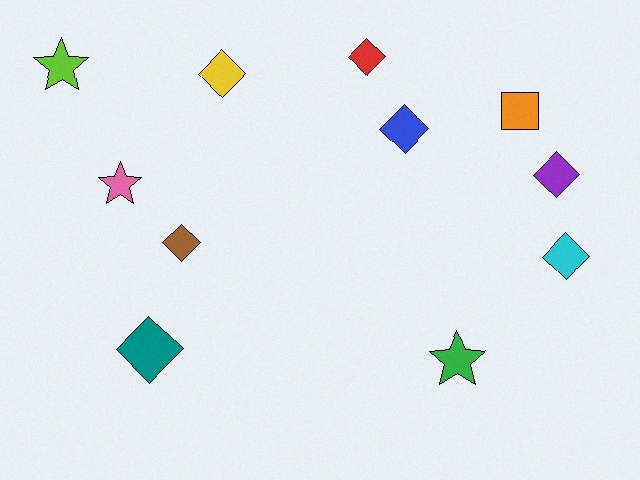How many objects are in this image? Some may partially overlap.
There are 11 objects.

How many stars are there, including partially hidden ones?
There are 3 stars.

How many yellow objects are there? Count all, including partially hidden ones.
There is 1 yellow object.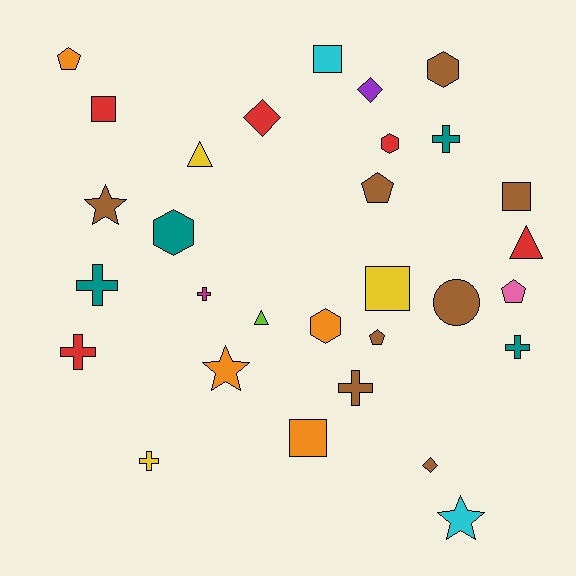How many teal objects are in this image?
There are 4 teal objects.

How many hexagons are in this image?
There are 4 hexagons.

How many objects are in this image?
There are 30 objects.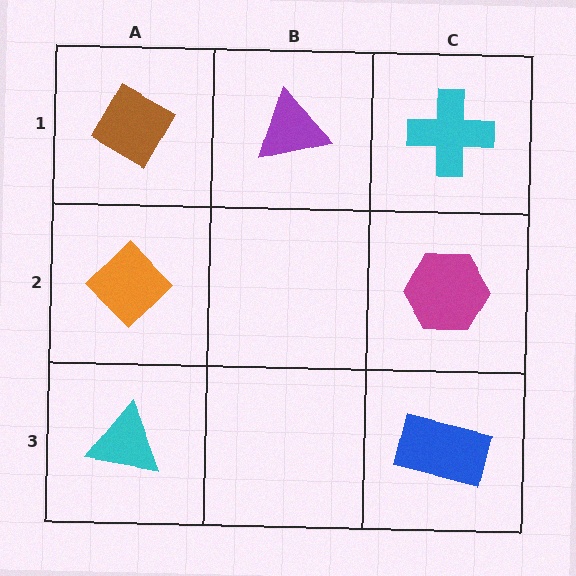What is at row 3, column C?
A blue rectangle.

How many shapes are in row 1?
3 shapes.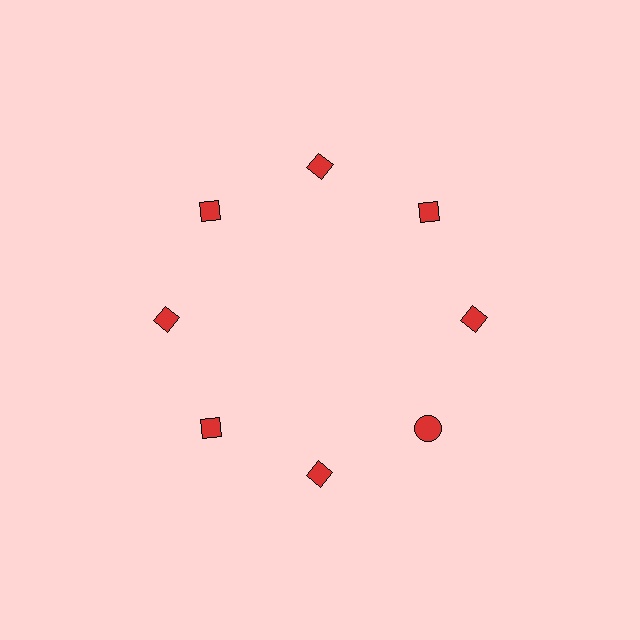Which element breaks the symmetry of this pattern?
The red circle at roughly the 4 o'clock position breaks the symmetry. All other shapes are red diamonds.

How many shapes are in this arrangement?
There are 8 shapes arranged in a ring pattern.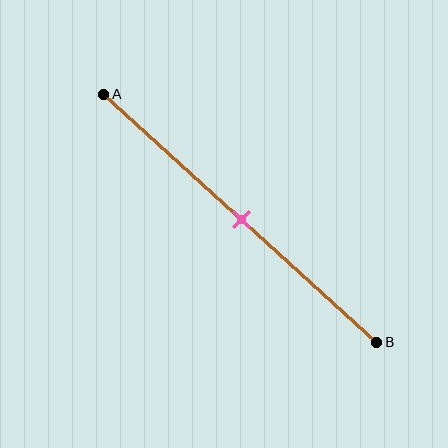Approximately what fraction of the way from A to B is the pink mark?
The pink mark is approximately 50% of the way from A to B.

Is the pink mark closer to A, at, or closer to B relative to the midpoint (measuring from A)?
The pink mark is approximately at the midpoint of segment AB.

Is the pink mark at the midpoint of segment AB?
Yes, the mark is approximately at the midpoint.